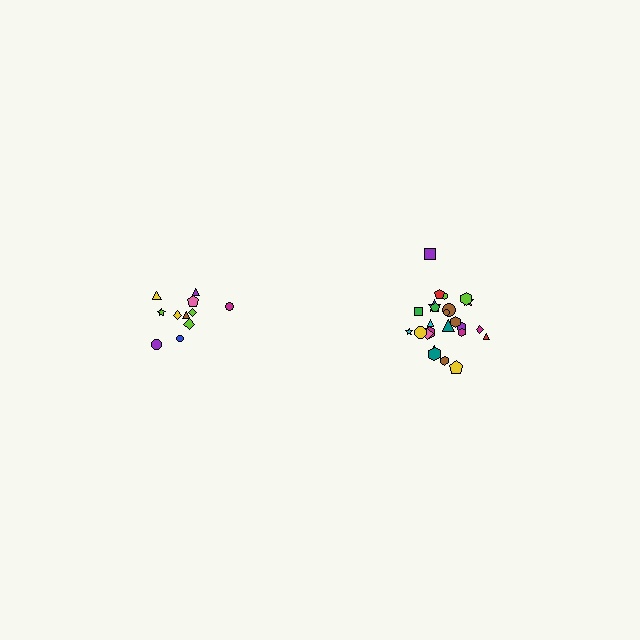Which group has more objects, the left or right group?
The right group.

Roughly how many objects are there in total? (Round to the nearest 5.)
Roughly 35 objects in total.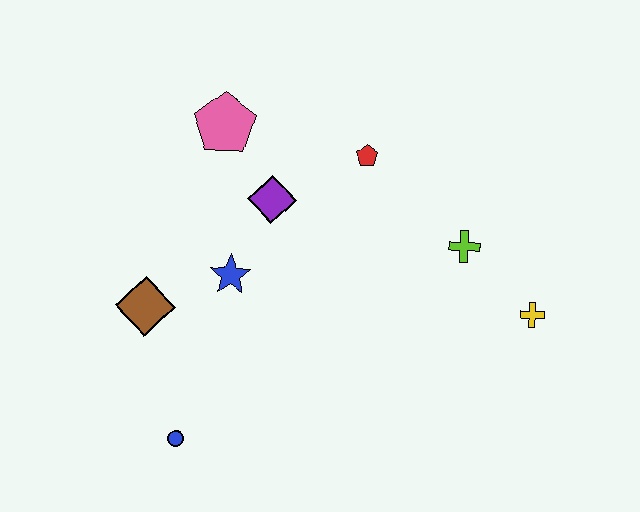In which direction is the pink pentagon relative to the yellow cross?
The pink pentagon is to the left of the yellow cross.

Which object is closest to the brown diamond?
The blue star is closest to the brown diamond.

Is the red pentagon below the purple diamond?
No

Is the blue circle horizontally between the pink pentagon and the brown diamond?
Yes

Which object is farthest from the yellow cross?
The brown diamond is farthest from the yellow cross.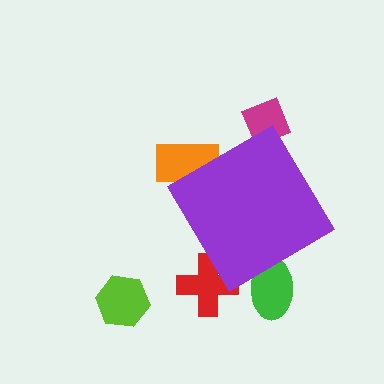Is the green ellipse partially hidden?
Yes, the green ellipse is partially hidden behind the purple diamond.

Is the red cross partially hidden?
Yes, the red cross is partially hidden behind the purple diamond.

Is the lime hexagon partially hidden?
No, the lime hexagon is fully visible.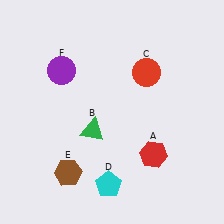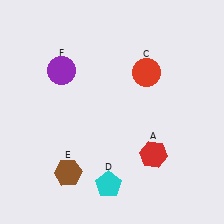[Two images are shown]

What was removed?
The green triangle (B) was removed in Image 2.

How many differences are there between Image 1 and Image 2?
There is 1 difference between the two images.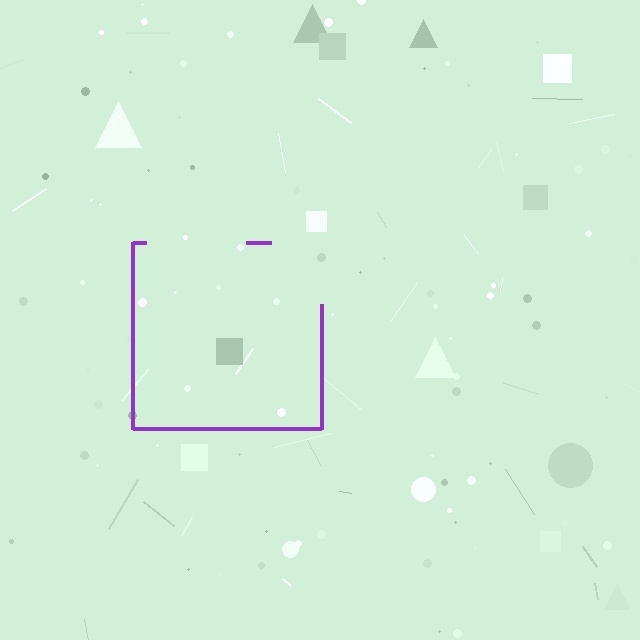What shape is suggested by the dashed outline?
The dashed outline suggests a square.